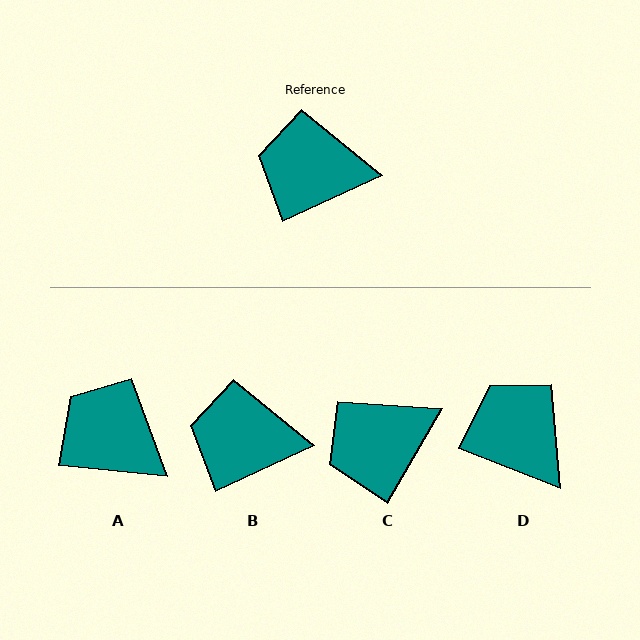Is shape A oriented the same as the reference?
No, it is off by about 31 degrees.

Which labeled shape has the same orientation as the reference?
B.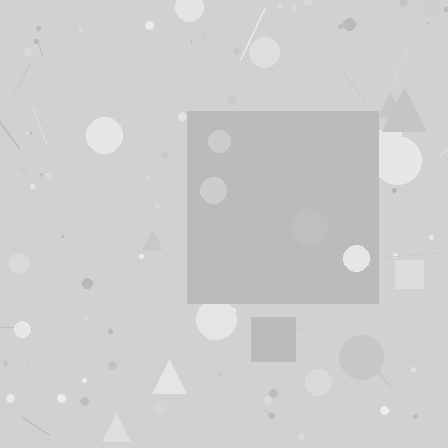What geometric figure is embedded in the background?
A square is embedded in the background.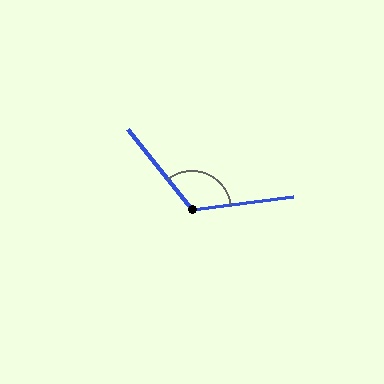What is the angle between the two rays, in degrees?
Approximately 121 degrees.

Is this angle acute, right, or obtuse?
It is obtuse.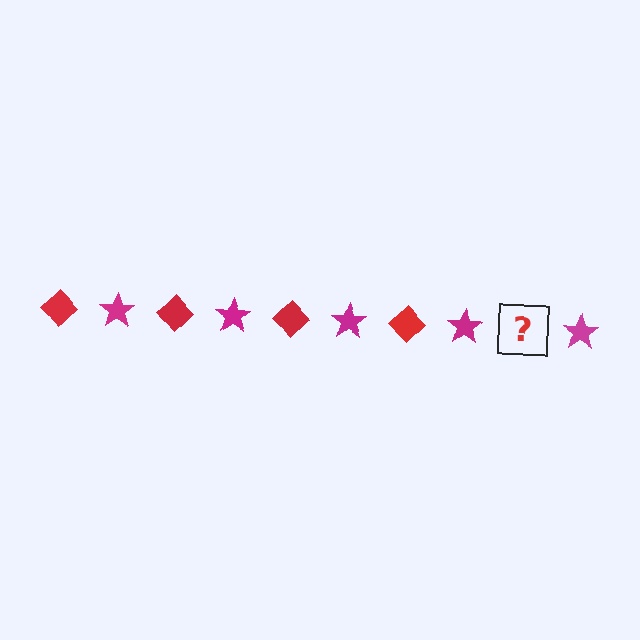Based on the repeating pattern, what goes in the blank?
The blank should be a red diamond.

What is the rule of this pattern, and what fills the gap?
The rule is that the pattern alternates between red diamond and magenta star. The gap should be filled with a red diamond.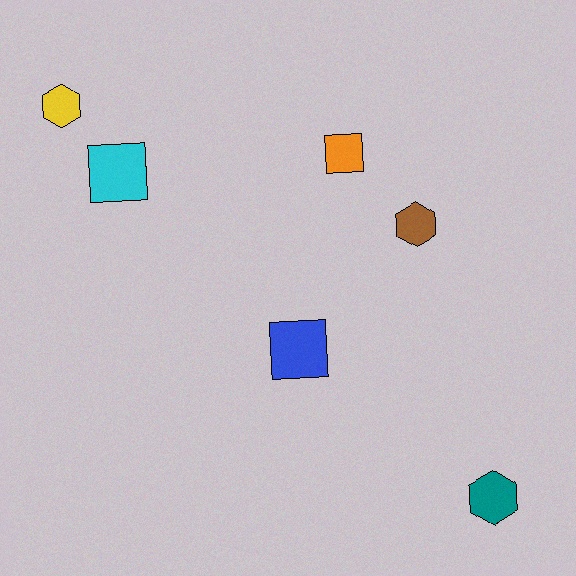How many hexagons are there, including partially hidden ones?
There are 3 hexagons.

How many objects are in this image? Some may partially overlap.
There are 6 objects.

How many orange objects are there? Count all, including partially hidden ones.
There is 1 orange object.